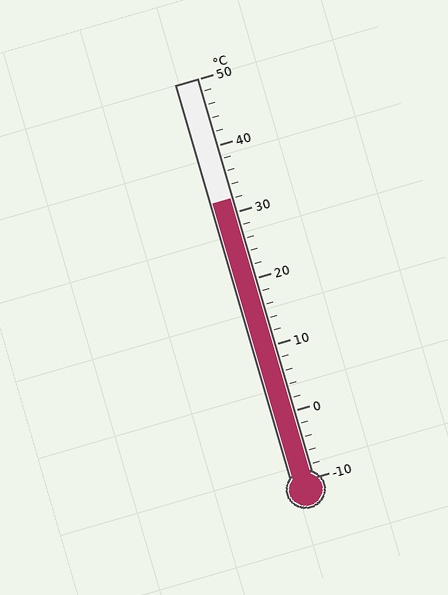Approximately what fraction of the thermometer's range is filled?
The thermometer is filled to approximately 70% of its range.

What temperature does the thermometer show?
The thermometer shows approximately 32°C.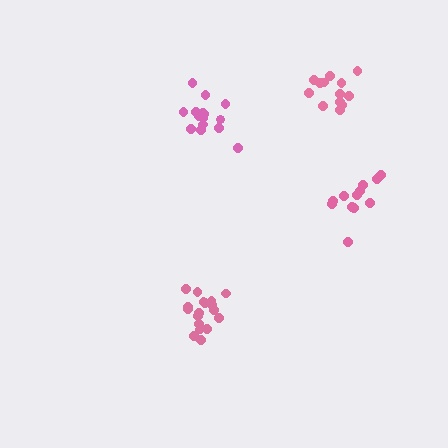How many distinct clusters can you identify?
There are 4 distinct clusters.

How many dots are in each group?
Group 1: 12 dots, Group 2: 15 dots, Group 3: 13 dots, Group 4: 18 dots (58 total).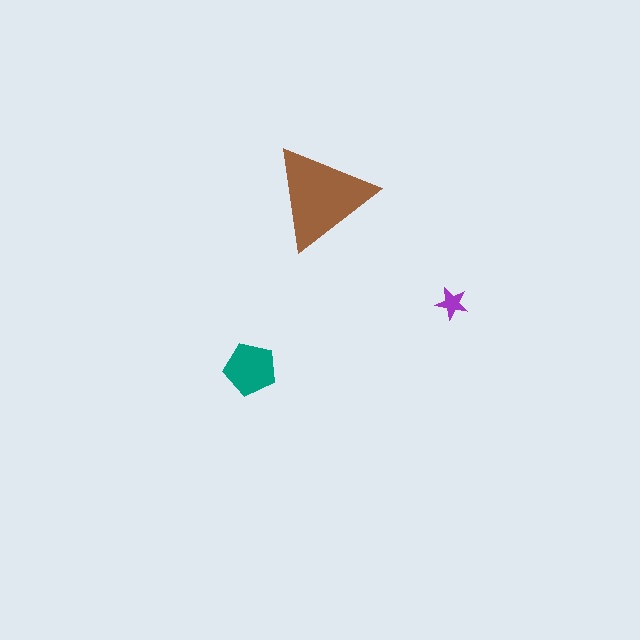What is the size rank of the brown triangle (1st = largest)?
1st.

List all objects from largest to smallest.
The brown triangle, the teal pentagon, the purple star.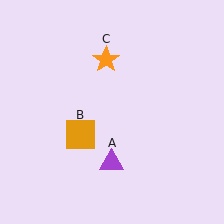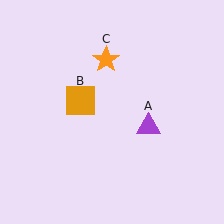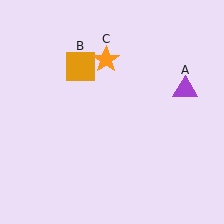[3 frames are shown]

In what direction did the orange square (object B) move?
The orange square (object B) moved up.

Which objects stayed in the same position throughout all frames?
Orange star (object C) remained stationary.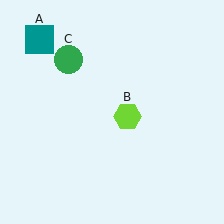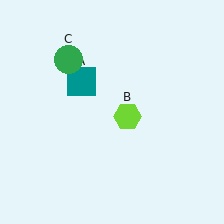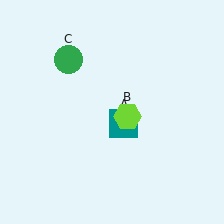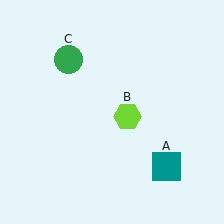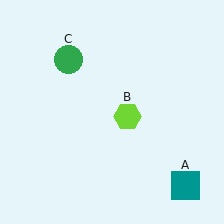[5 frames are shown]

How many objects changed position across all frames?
1 object changed position: teal square (object A).